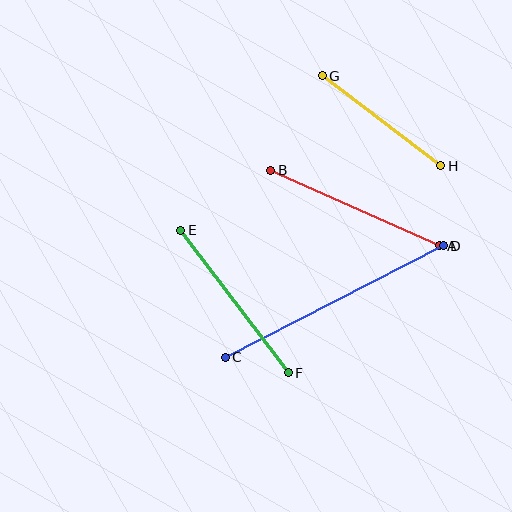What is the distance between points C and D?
The distance is approximately 245 pixels.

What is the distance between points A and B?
The distance is approximately 185 pixels.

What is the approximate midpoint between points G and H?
The midpoint is at approximately (381, 121) pixels.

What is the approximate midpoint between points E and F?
The midpoint is at approximately (235, 302) pixels.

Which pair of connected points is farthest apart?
Points C and D are farthest apart.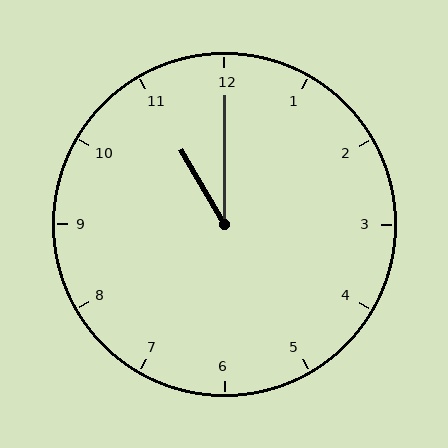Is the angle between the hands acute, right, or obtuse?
It is acute.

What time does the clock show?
11:00.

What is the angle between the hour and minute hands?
Approximately 30 degrees.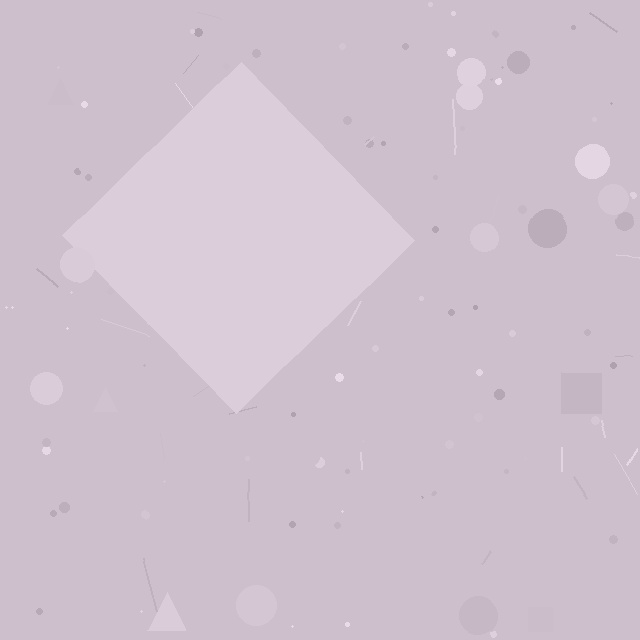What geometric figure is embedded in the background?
A diamond is embedded in the background.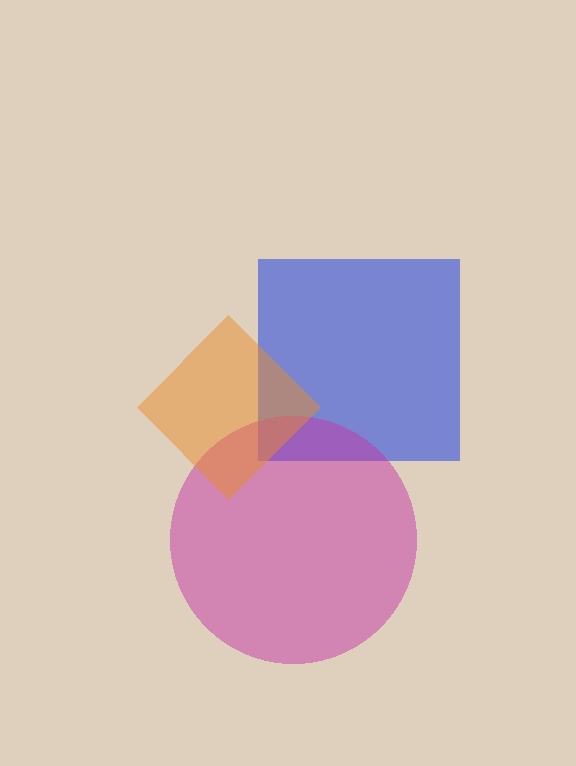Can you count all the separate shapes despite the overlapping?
Yes, there are 3 separate shapes.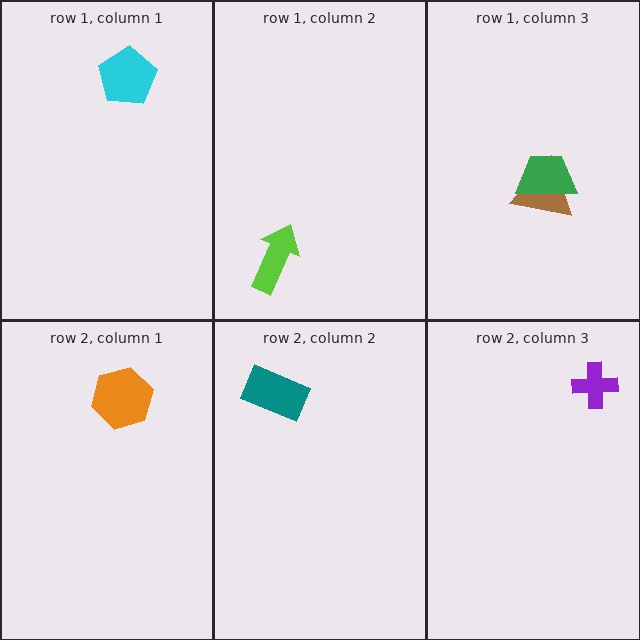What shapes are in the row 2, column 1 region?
The orange hexagon.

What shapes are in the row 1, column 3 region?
The brown triangle, the green trapezoid.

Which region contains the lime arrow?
The row 1, column 2 region.